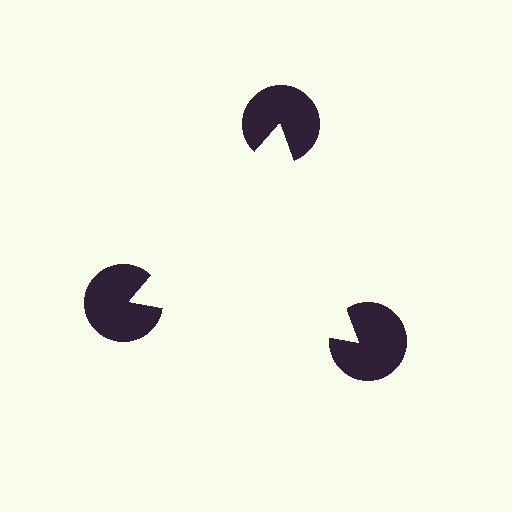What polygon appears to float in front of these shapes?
An illusory triangle — its edges are inferred from the aligned wedge cuts in the pac-man discs, not physically drawn.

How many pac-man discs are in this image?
There are 3 — one at each vertex of the illusory triangle.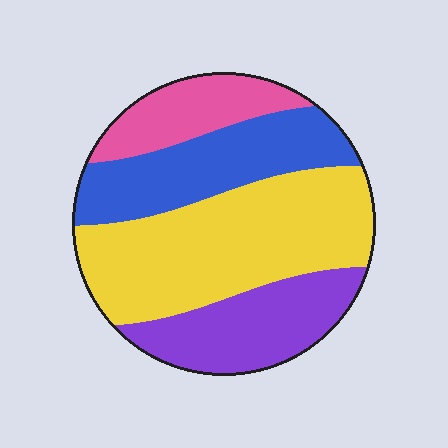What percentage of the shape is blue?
Blue takes up about one quarter (1/4) of the shape.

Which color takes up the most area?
Yellow, at roughly 40%.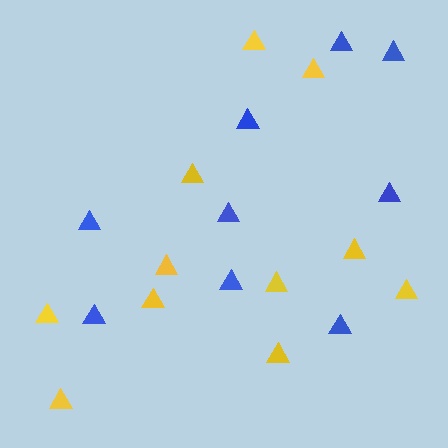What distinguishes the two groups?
There are 2 groups: one group of yellow triangles (11) and one group of blue triangles (9).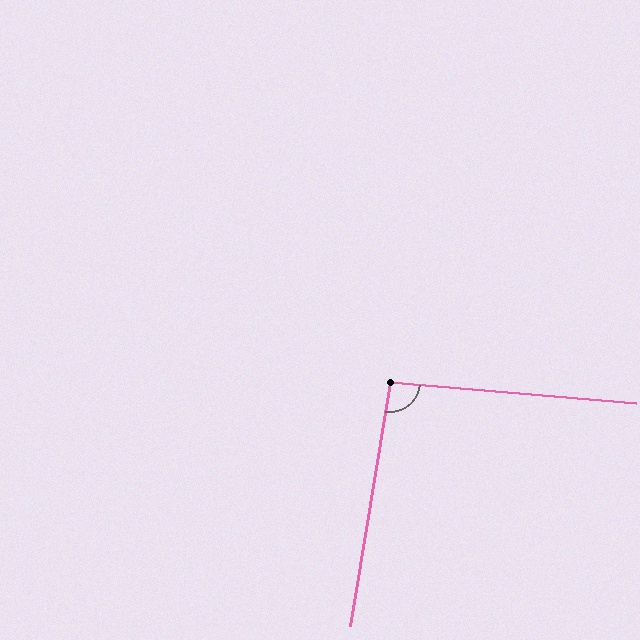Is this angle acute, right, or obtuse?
It is approximately a right angle.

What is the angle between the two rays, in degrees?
Approximately 94 degrees.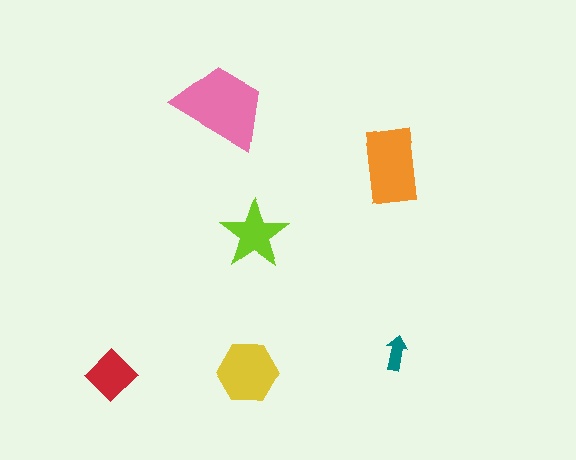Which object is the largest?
The pink trapezoid.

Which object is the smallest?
The teal arrow.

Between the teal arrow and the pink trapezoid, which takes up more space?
The pink trapezoid.